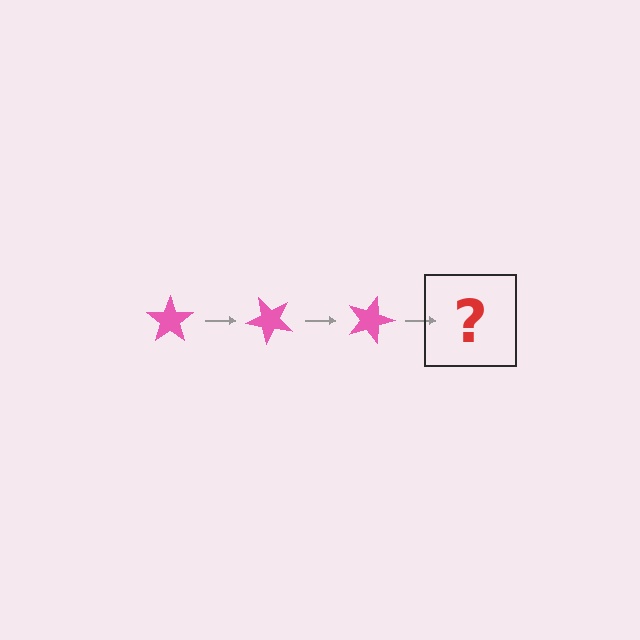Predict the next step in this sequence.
The next step is a pink star rotated 135 degrees.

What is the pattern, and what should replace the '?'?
The pattern is that the star rotates 45 degrees each step. The '?' should be a pink star rotated 135 degrees.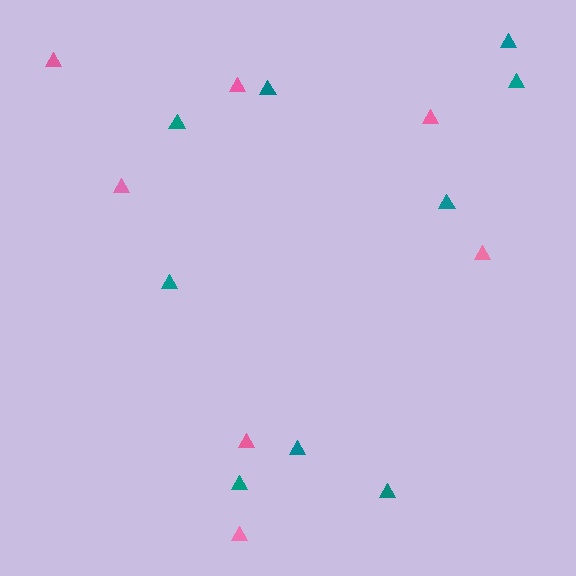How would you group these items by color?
There are 2 groups: one group of pink triangles (7) and one group of teal triangles (9).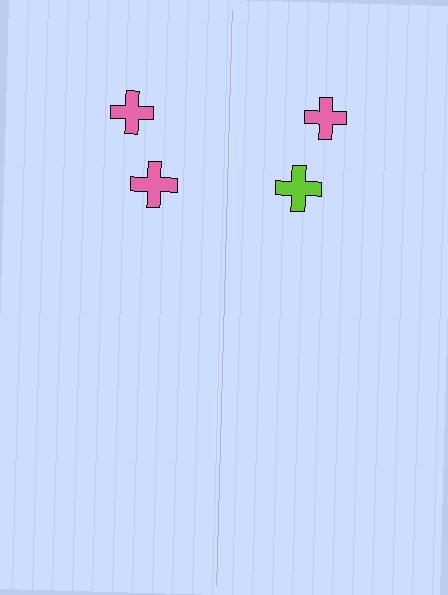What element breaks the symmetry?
The lime cross on the right side breaks the symmetry — its mirror counterpart is pink.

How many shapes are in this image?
There are 4 shapes in this image.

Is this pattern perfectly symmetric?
No, the pattern is not perfectly symmetric. The lime cross on the right side breaks the symmetry — its mirror counterpart is pink.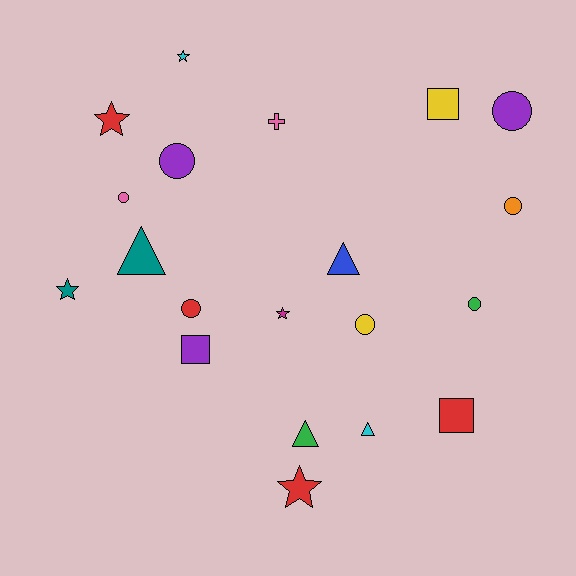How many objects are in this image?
There are 20 objects.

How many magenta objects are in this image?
There is 1 magenta object.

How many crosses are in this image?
There is 1 cross.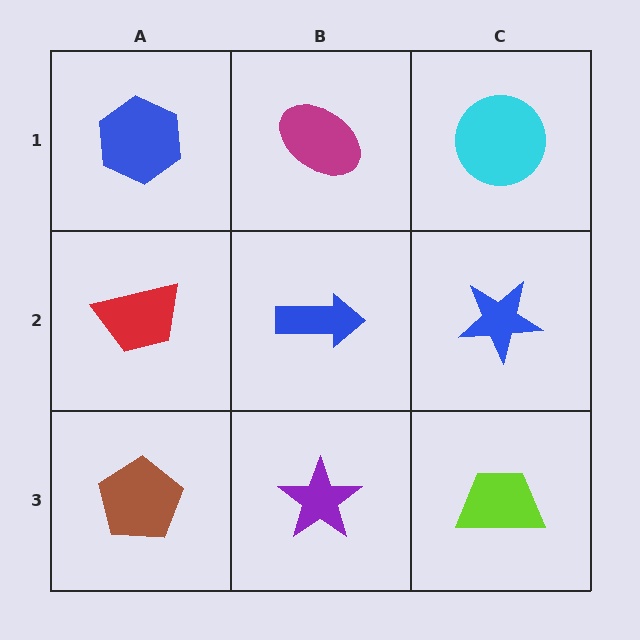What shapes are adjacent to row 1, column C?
A blue star (row 2, column C), a magenta ellipse (row 1, column B).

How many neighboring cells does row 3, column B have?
3.